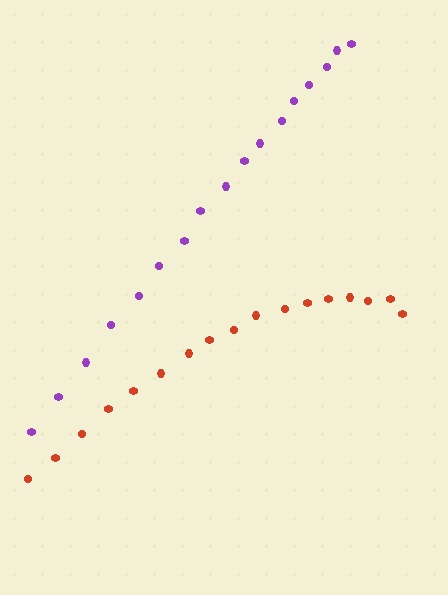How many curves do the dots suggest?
There are 2 distinct paths.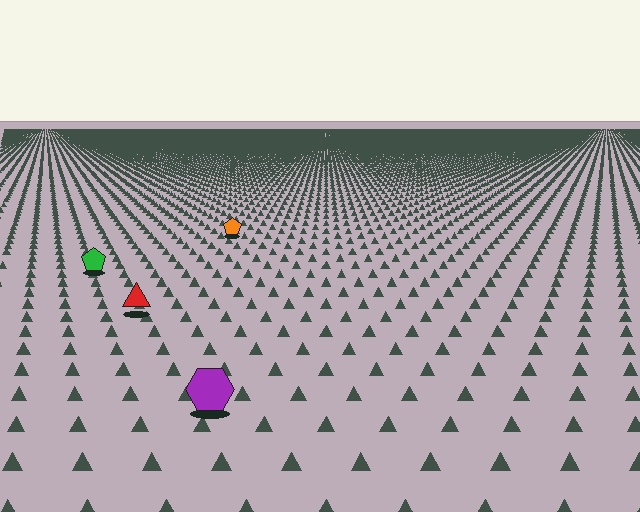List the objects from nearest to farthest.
From nearest to farthest: the purple hexagon, the red triangle, the green pentagon, the orange pentagon.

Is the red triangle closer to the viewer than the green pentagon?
Yes. The red triangle is closer — you can tell from the texture gradient: the ground texture is coarser near it.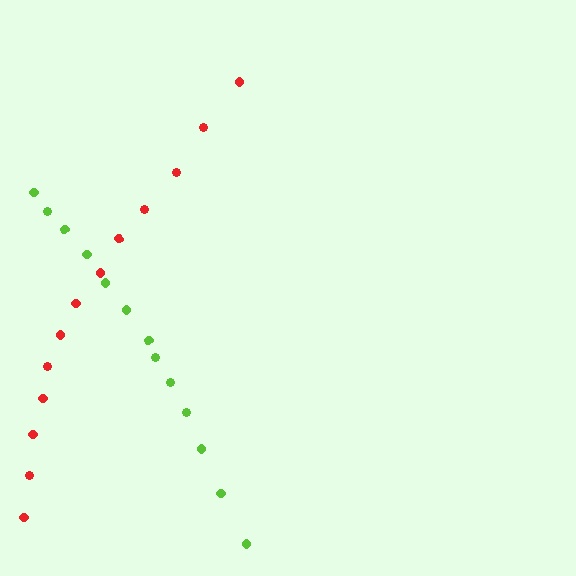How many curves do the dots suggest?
There are 2 distinct paths.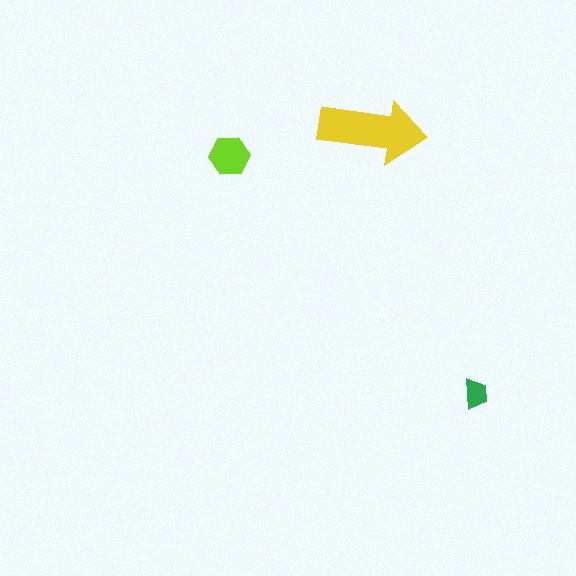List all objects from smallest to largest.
The green trapezoid, the lime hexagon, the yellow arrow.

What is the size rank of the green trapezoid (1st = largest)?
3rd.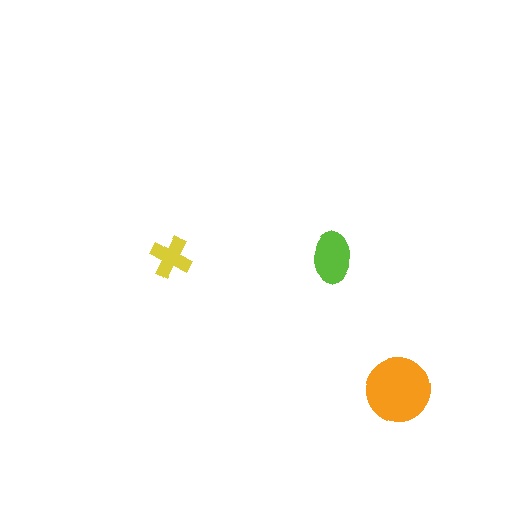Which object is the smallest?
The yellow cross.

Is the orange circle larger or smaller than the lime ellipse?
Larger.